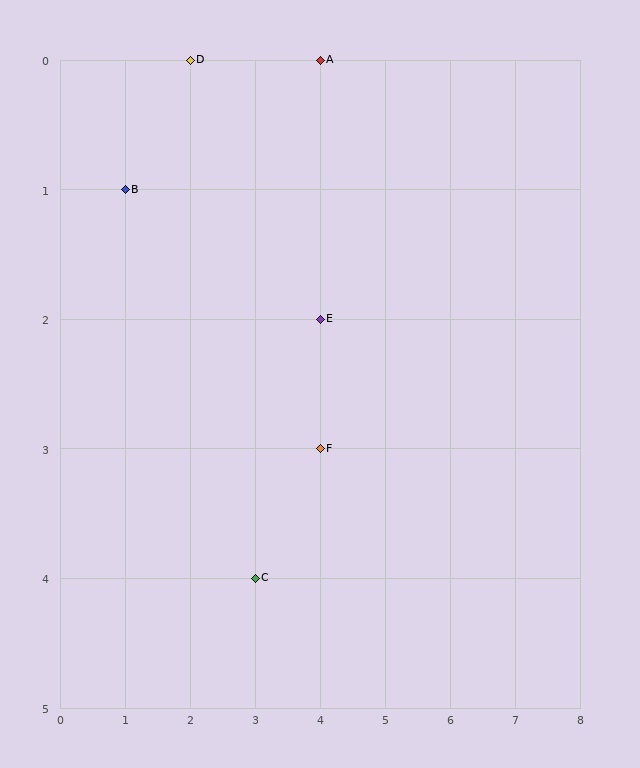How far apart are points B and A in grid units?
Points B and A are 3 columns and 1 row apart (about 3.2 grid units diagonally).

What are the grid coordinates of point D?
Point D is at grid coordinates (2, 0).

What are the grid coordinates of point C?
Point C is at grid coordinates (3, 4).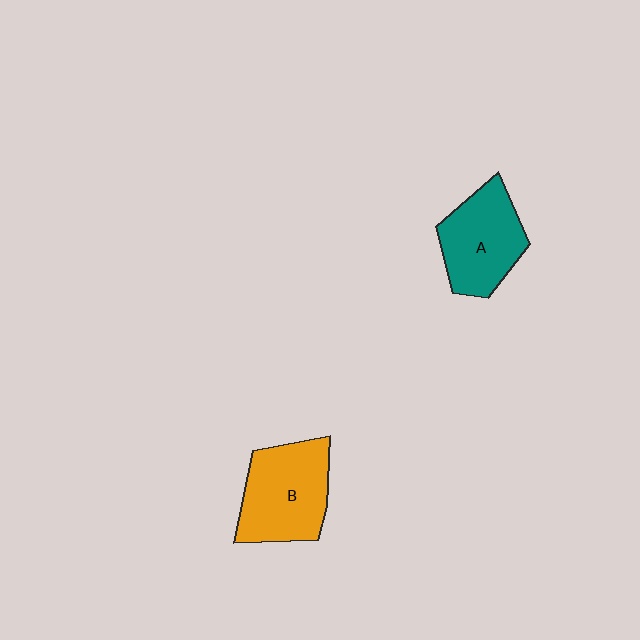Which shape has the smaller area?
Shape A (teal).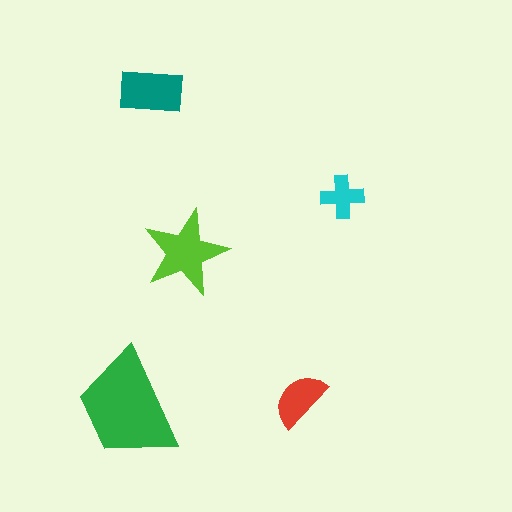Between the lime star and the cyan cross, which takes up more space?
The lime star.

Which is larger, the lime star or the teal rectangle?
The lime star.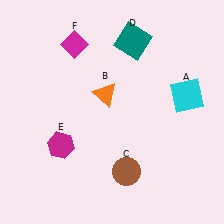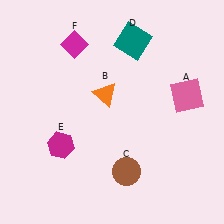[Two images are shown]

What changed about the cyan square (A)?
In Image 1, A is cyan. In Image 2, it changed to pink.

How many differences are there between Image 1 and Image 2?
There is 1 difference between the two images.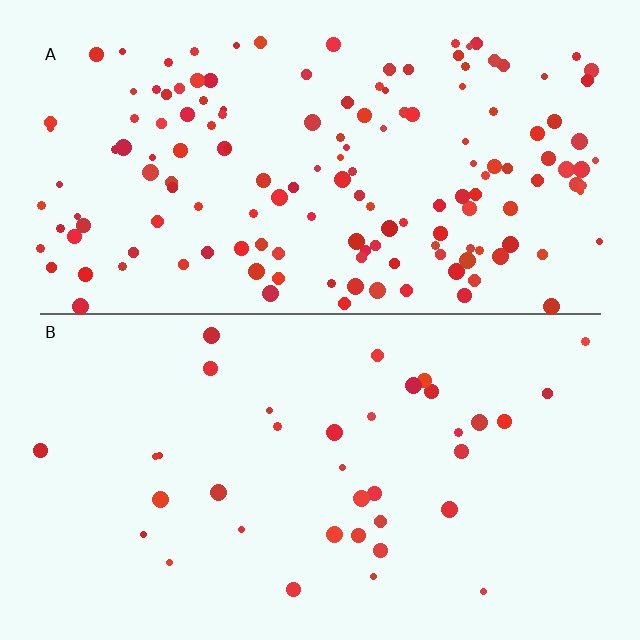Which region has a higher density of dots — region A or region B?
A (the top).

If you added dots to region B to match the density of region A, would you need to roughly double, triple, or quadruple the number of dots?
Approximately quadruple.